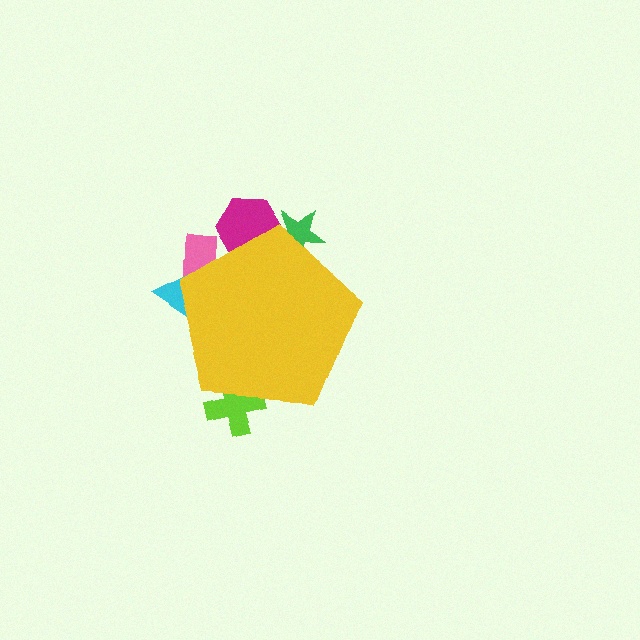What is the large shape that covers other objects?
A yellow pentagon.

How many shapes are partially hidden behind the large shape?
5 shapes are partially hidden.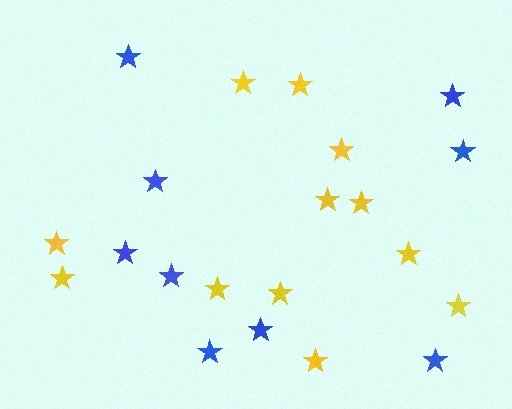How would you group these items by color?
There are 2 groups: one group of yellow stars (12) and one group of blue stars (9).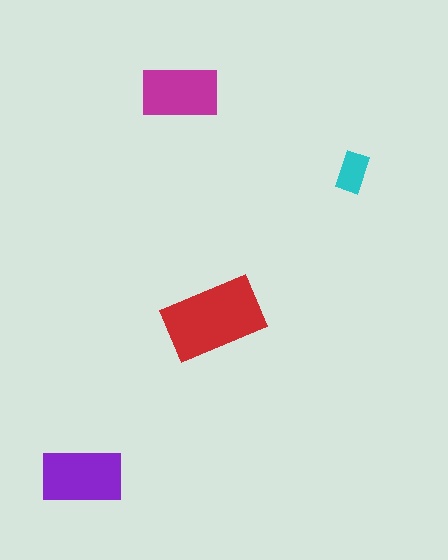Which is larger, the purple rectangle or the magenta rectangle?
The purple one.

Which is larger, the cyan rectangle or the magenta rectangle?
The magenta one.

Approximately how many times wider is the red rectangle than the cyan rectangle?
About 2.5 times wider.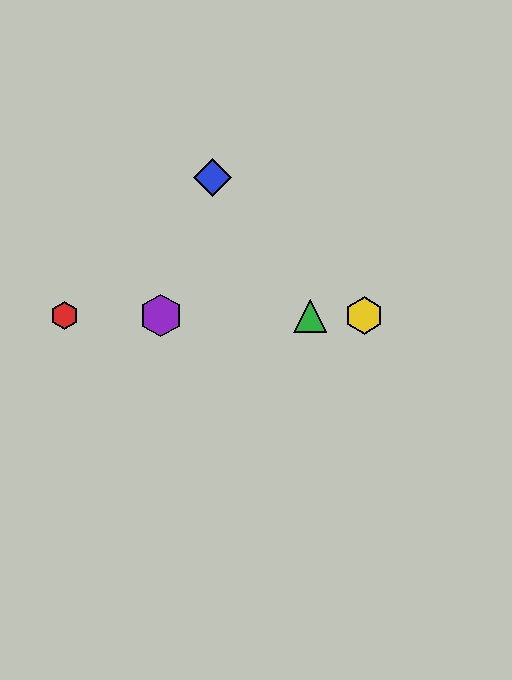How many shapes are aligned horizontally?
4 shapes (the red hexagon, the green triangle, the yellow hexagon, the purple hexagon) are aligned horizontally.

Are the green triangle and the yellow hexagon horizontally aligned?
Yes, both are at y≈316.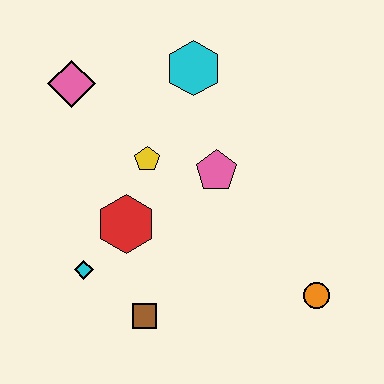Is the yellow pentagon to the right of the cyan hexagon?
No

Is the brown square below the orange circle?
Yes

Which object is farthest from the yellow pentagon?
The orange circle is farthest from the yellow pentagon.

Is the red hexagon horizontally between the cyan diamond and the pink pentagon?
Yes